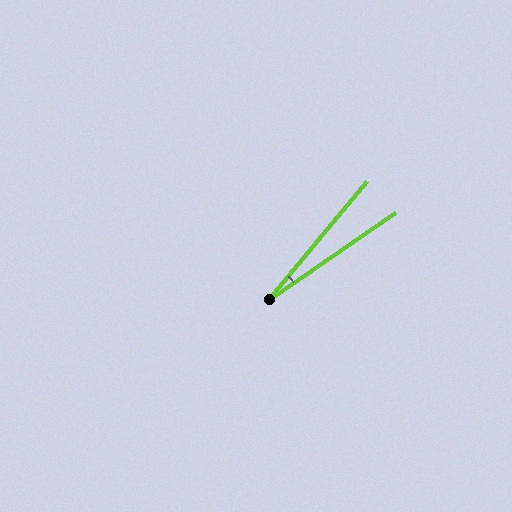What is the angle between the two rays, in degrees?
Approximately 15 degrees.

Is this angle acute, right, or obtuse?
It is acute.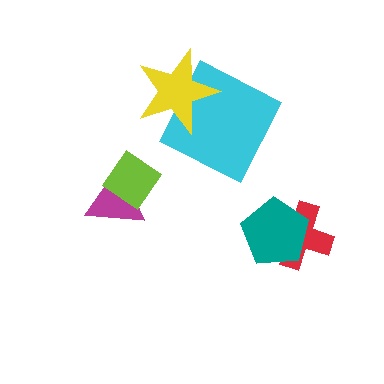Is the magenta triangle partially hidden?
Yes, it is partially covered by another shape.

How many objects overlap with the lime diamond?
1 object overlaps with the lime diamond.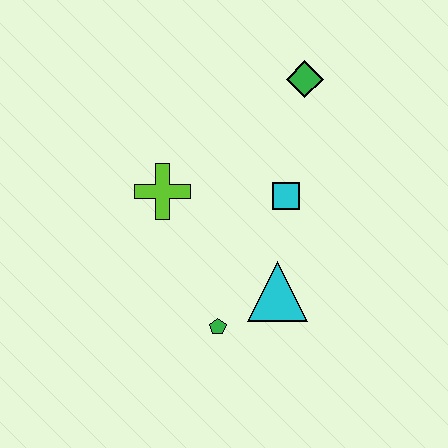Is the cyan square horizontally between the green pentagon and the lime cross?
No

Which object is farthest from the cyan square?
The green pentagon is farthest from the cyan square.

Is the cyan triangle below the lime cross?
Yes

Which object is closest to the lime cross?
The cyan square is closest to the lime cross.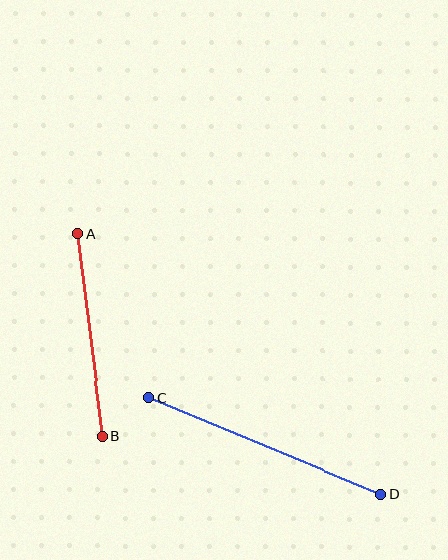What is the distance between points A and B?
The distance is approximately 204 pixels.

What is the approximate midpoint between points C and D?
The midpoint is at approximately (265, 446) pixels.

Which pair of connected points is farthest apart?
Points C and D are farthest apart.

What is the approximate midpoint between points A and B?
The midpoint is at approximately (90, 335) pixels.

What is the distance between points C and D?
The distance is approximately 251 pixels.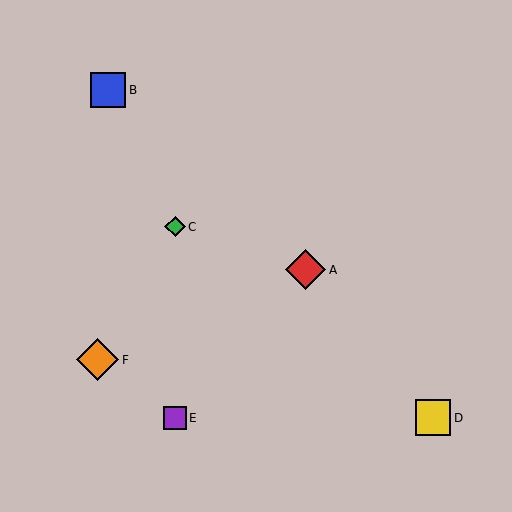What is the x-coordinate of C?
Object C is at x≈175.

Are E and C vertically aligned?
Yes, both are at x≈175.